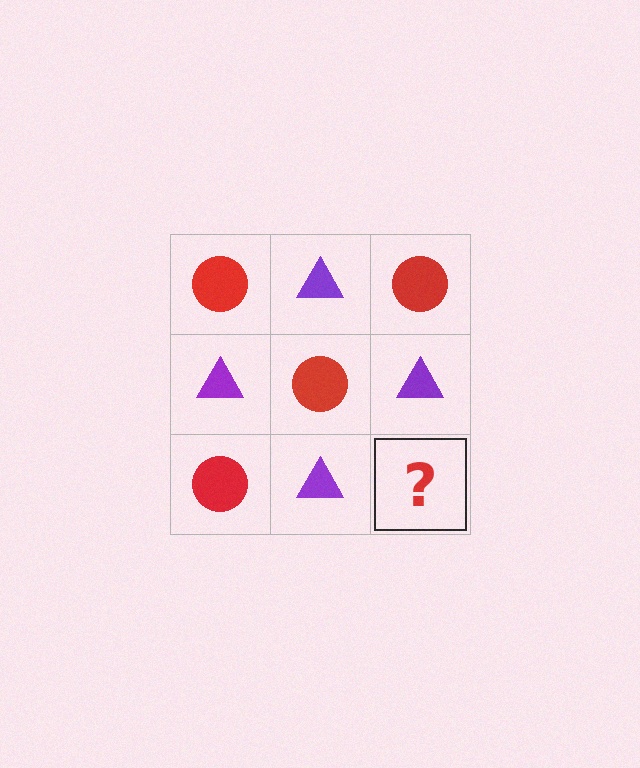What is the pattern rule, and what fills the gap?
The rule is that it alternates red circle and purple triangle in a checkerboard pattern. The gap should be filled with a red circle.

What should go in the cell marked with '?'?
The missing cell should contain a red circle.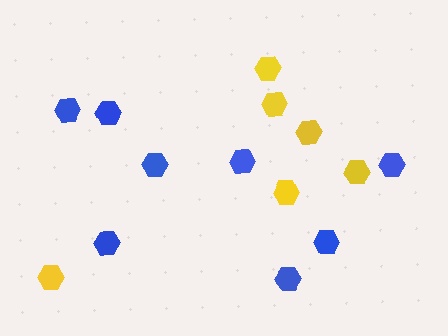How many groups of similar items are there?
There are 2 groups: one group of yellow hexagons (6) and one group of blue hexagons (8).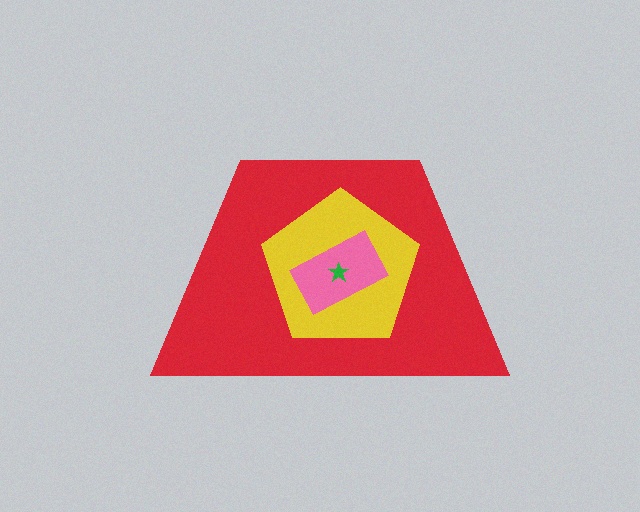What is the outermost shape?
The red trapezoid.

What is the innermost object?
The green star.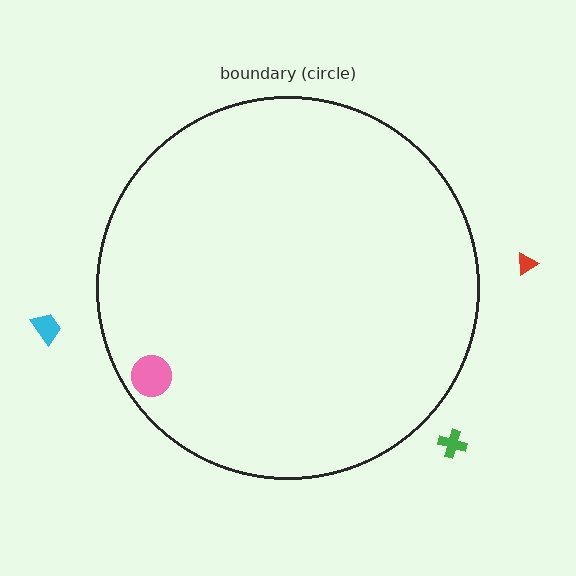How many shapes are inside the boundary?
1 inside, 3 outside.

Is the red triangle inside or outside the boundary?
Outside.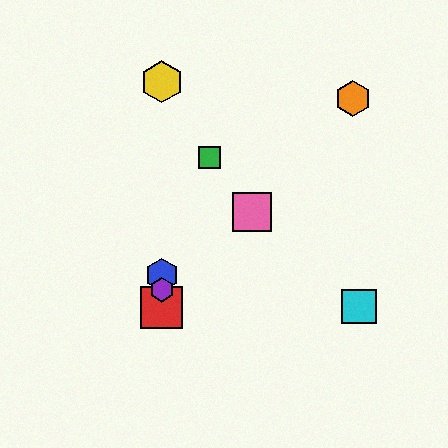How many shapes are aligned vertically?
4 shapes (the red square, the blue hexagon, the yellow hexagon, the purple hexagon) are aligned vertically.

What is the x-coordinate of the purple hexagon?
The purple hexagon is at x≈162.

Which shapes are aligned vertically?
The red square, the blue hexagon, the yellow hexagon, the purple hexagon are aligned vertically.